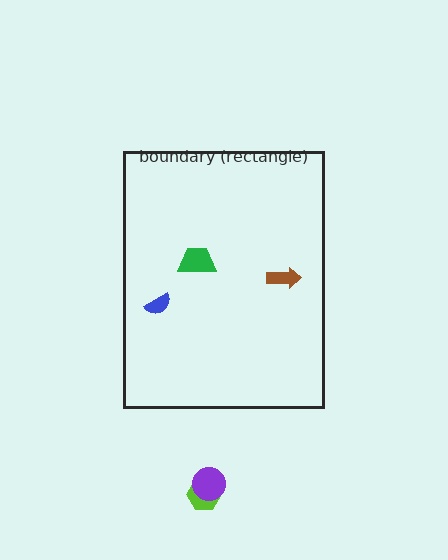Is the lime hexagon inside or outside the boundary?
Outside.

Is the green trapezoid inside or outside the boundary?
Inside.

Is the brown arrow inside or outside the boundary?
Inside.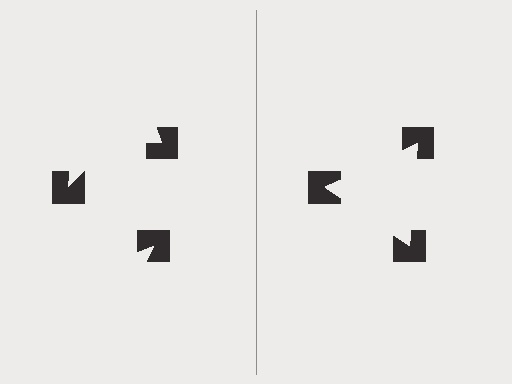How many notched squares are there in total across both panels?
6 — 3 on each side.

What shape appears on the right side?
An illusory triangle.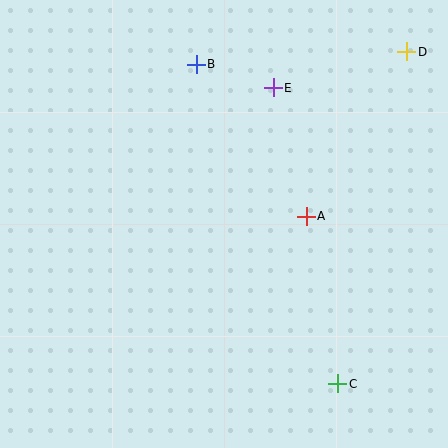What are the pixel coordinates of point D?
Point D is at (407, 52).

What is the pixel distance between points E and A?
The distance between E and A is 133 pixels.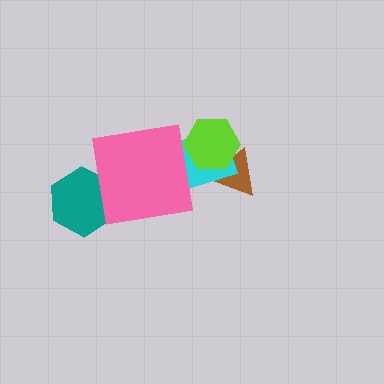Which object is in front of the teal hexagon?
The pink square is in front of the teal hexagon.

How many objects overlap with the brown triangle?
2 objects overlap with the brown triangle.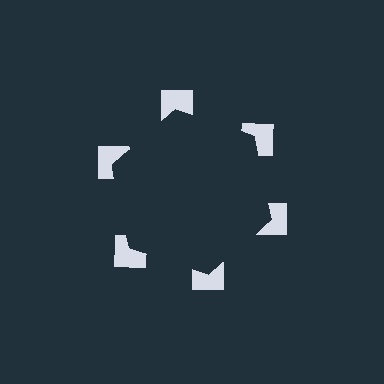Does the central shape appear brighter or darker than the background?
It typically appears slightly darker than the background, even though no actual brightness change is drawn.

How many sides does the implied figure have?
6 sides.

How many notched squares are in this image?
There are 6 — one at each vertex of the illusory hexagon.